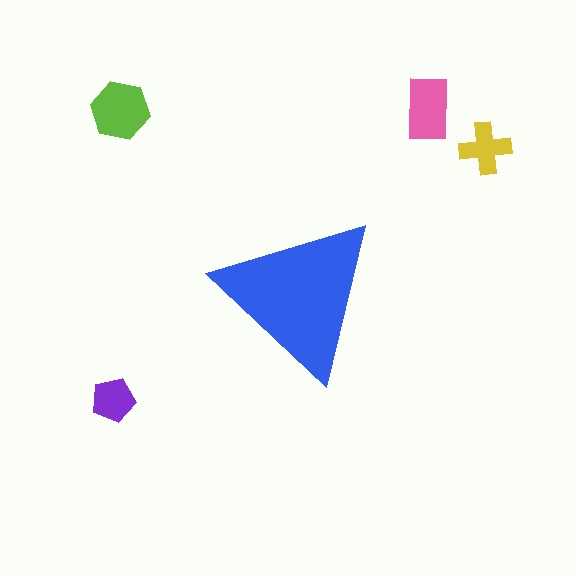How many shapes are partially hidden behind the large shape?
0 shapes are partially hidden.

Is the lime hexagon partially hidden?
No, the lime hexagon is fully visible.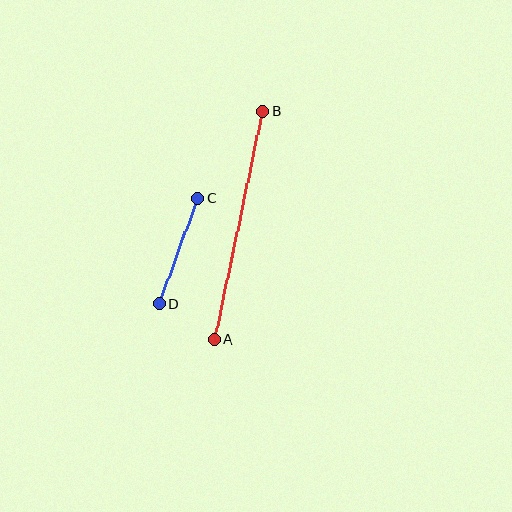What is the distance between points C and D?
The distance is approximately 113 pixels.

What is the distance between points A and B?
The distance is approximately 233 pixels.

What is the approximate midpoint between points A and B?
The midpoint is at approximately (239, 225) pixels.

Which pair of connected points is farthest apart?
Points A and B are farthest apart.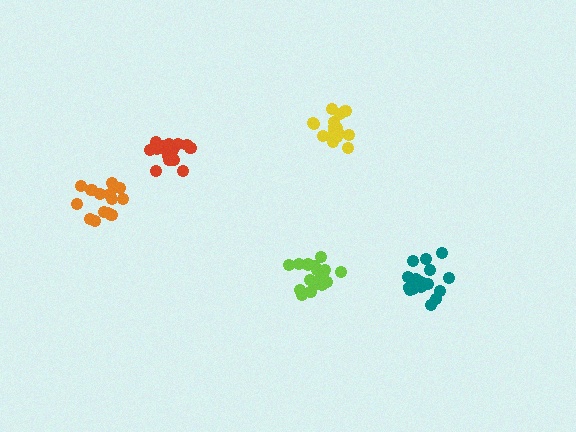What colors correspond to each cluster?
The clusters are colored: red, lime, teal, yellow, orange.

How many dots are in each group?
Group 1: 16 dots, Group 2: 17 dots, Group 3: 16 dots, Group 4: 17 dots, Group 5: 15 dots (81 total).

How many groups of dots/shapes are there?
There are 5 groups.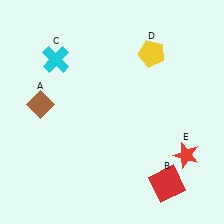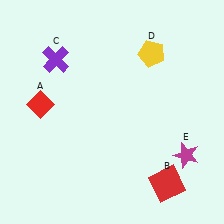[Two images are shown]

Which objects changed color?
A changed from brown to red. C changed from cyan to purple. E changed from red to magenta.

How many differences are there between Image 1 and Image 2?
There are 3 differences between the two images.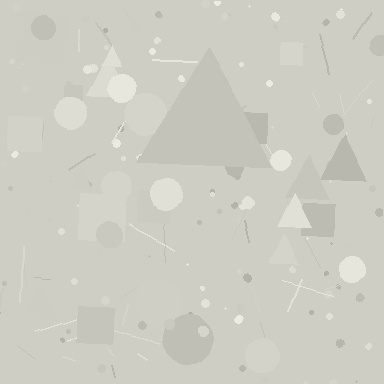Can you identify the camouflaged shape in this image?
The camouflaged shape is a triangle.